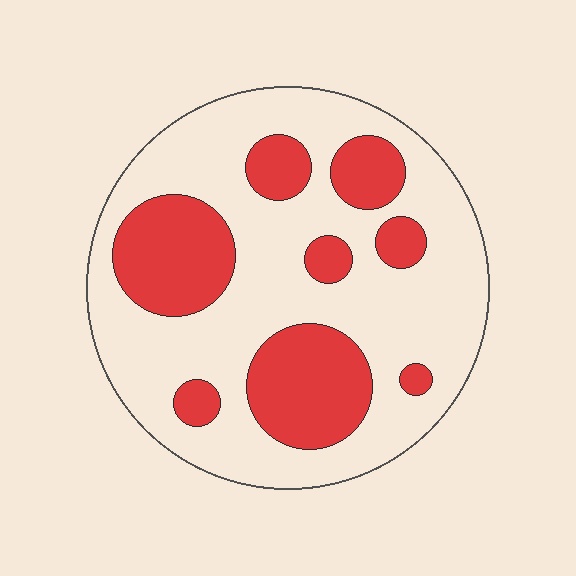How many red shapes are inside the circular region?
8.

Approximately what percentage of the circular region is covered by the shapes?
Approximately 30%.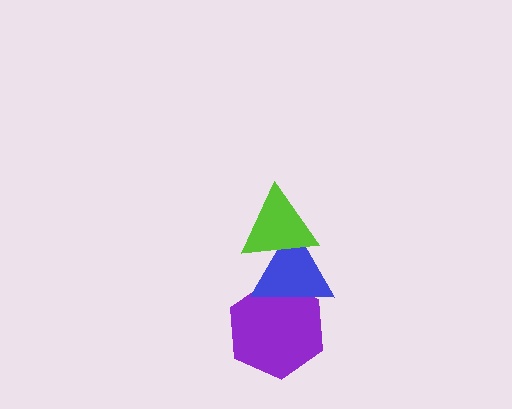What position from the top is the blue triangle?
The blue triangle is 2nd from the top.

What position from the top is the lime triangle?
The lime triangle is 1st from the top.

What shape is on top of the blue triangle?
The lime triangle is on top of the blue triangle.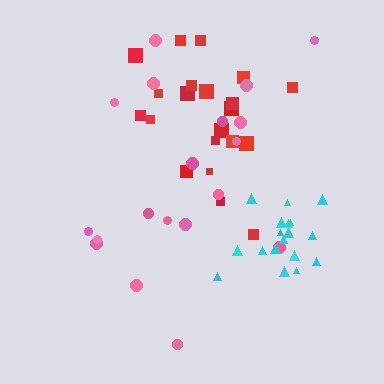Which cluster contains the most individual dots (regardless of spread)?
Red (21).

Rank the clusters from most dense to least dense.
cyan, red, pink.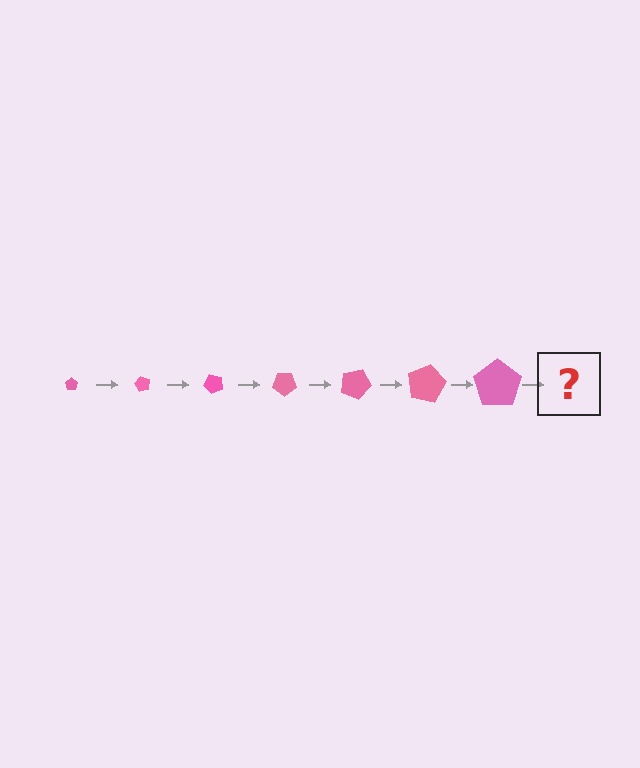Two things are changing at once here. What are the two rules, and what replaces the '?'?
The two rules are that the pentagon grows larger each step and it rotates 60 degrees each step. The '?' should be a pentagon, larger than the previous one and rotated 420 degrees from the start.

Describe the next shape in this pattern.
It should be a pentagon, larger than the previous one and rotated 420 degrees from the start.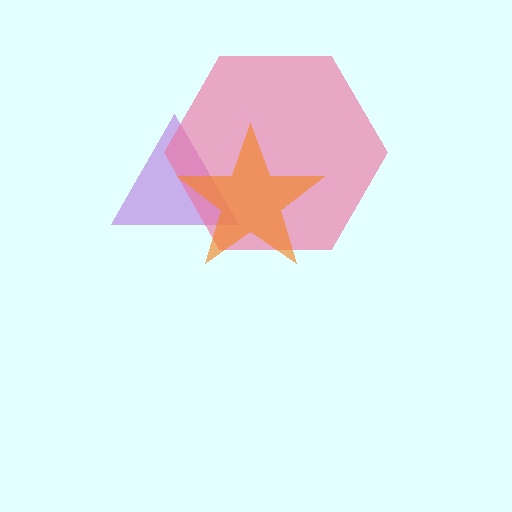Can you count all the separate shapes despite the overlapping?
Yes, there are 3 separate shapes.